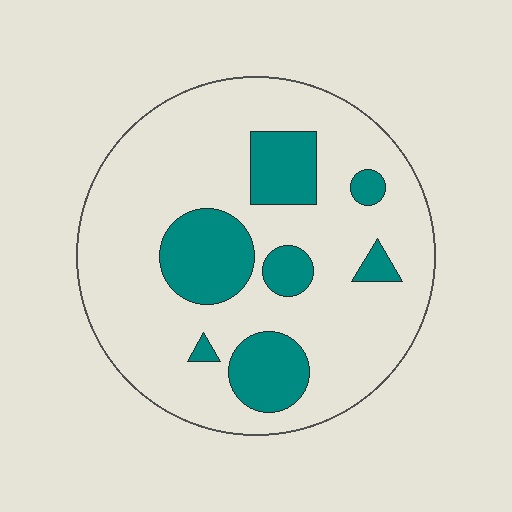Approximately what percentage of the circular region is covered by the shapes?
Approximately 20%.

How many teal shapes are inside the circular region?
7.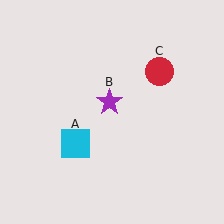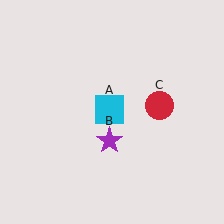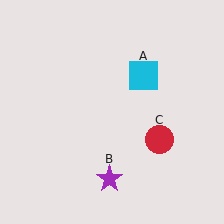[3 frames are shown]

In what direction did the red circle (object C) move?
The red circle (object C) moved down.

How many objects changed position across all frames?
3 objects changed position: cyan square (object A), purple star (object B), red circle (object C).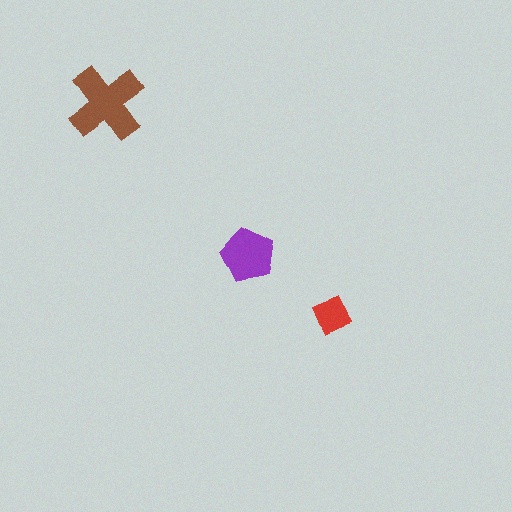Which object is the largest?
The brown cross.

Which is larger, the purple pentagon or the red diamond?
The purple pentagon.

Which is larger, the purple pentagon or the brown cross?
The brown cross.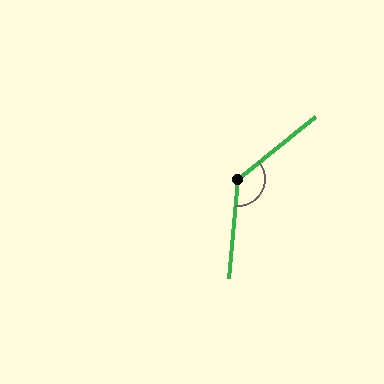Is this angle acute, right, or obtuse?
It is obtuse.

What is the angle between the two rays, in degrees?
Approximately 134 degrees.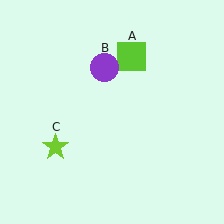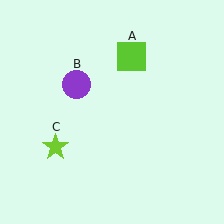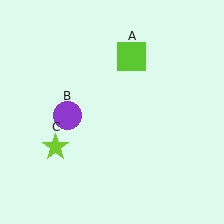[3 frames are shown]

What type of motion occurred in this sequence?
The purple circle (object B) rotated counterclockwise around the center of the scene.